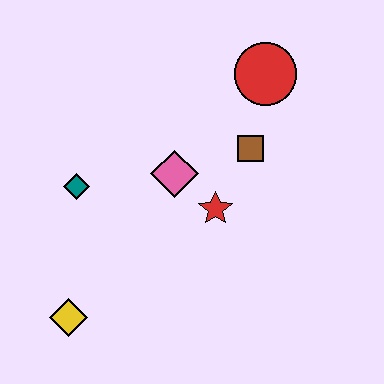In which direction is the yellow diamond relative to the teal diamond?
The yellow diamond is below the teal diamond.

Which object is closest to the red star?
The pink diamond is closest to the red star.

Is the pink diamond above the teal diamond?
Yes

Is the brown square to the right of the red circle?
No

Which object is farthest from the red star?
The yellow diamond is farthest from the red star.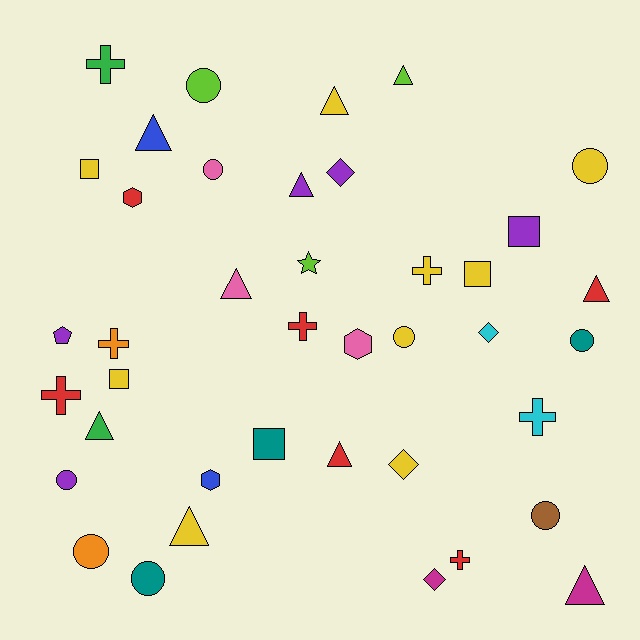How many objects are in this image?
There are 40 objects.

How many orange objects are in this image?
There are 2 orange objects.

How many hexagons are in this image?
There are 3 hexagons.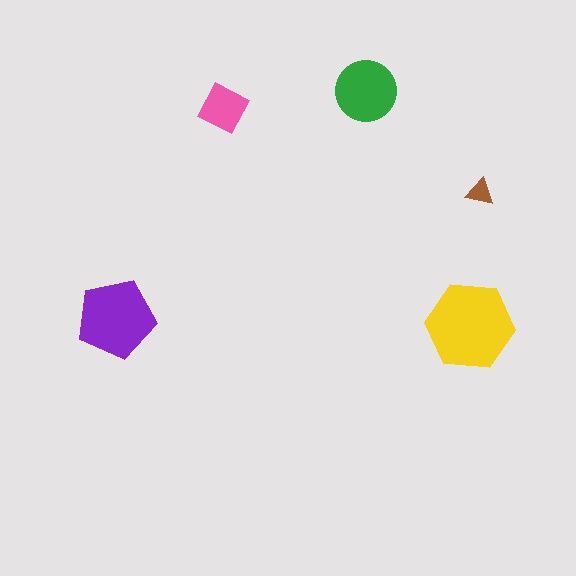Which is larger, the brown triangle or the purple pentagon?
The purple pentagon.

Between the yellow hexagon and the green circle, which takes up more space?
The yellow hexagon.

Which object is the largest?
The yellow hexagon.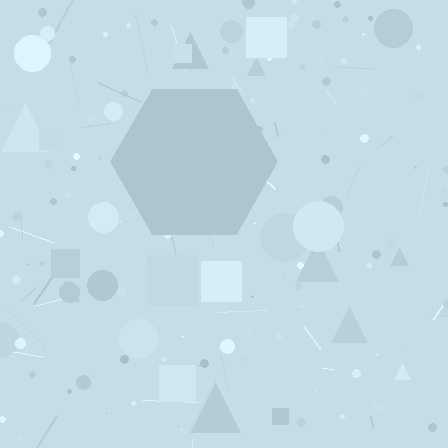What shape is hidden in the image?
A hexagon is hidden in the image.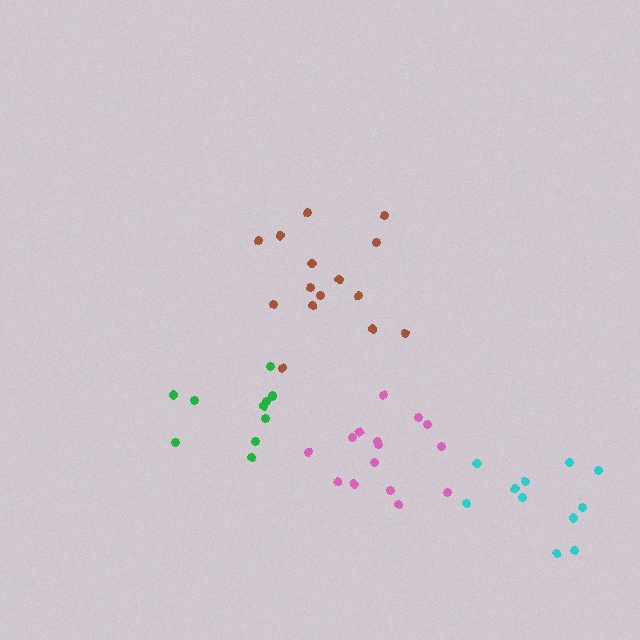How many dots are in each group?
Group 1: 11 dots, Group 2: 15 dots, Group 3: 15 dots, Group 4: 11 dots (52 total).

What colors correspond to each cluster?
The clusters are colored: cyan, brown, pink, green.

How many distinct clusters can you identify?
There are 4 distinct clusters.